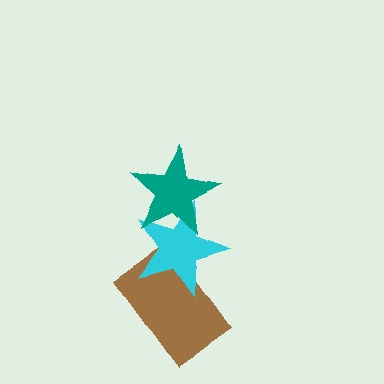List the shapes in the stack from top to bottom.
From top to bottom: the teal star, the cyan star, the brown rectangle.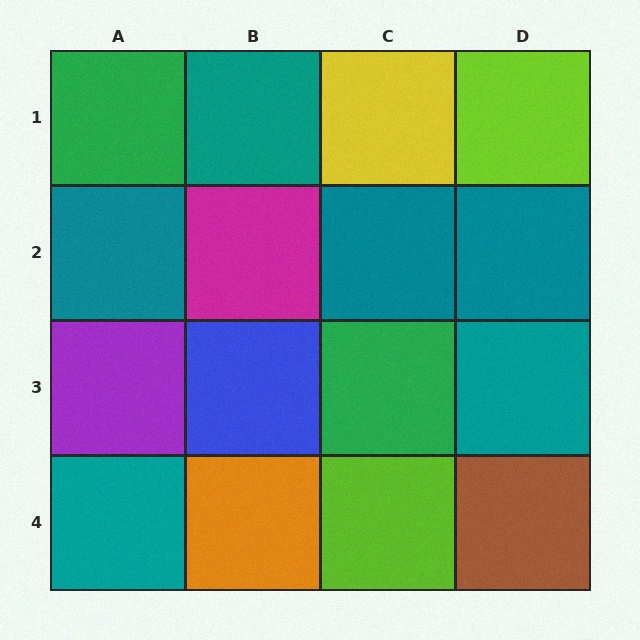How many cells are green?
2 cells are green.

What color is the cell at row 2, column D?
Teal.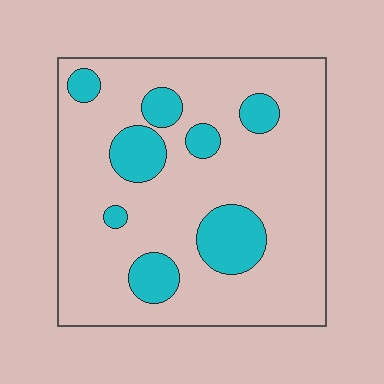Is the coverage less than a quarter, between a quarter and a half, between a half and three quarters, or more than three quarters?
Less than a quarter.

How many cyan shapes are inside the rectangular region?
8.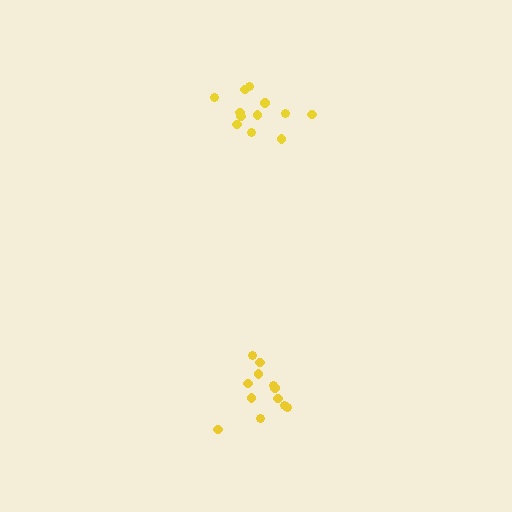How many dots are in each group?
Group 1: 12 dots, Group 2: 12 dots (24 total).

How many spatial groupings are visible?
There are 2 spatial groupings.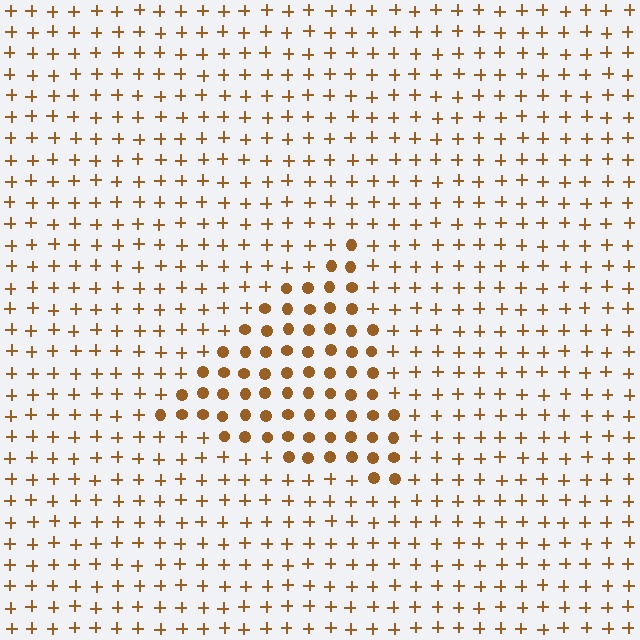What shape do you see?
I see a triangle.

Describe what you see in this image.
The image is filled with small brown elements arranged in a uniform grid. A triangle-shaped region contains circles, while the surrounding area contains plus signs. The boundary is defined purely by the change in element shape.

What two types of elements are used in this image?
The image uses circles inside the triangle region and plus signs outside it.